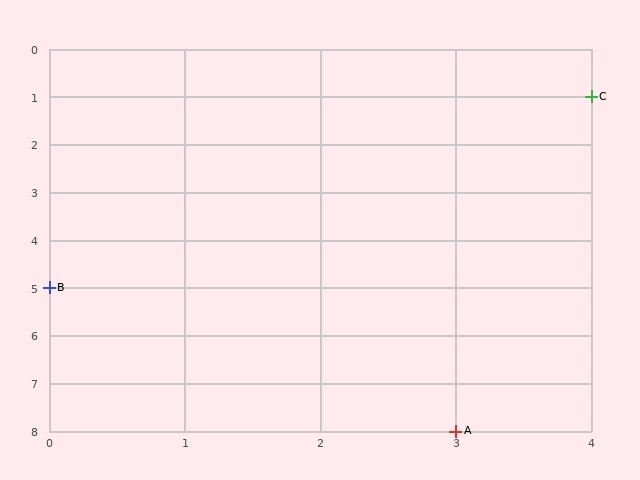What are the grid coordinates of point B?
Point B is at grid coordinates (0, 5).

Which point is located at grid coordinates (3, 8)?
Point A is at (3, 8).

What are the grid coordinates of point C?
Point C is at grid coordinates (4, 1).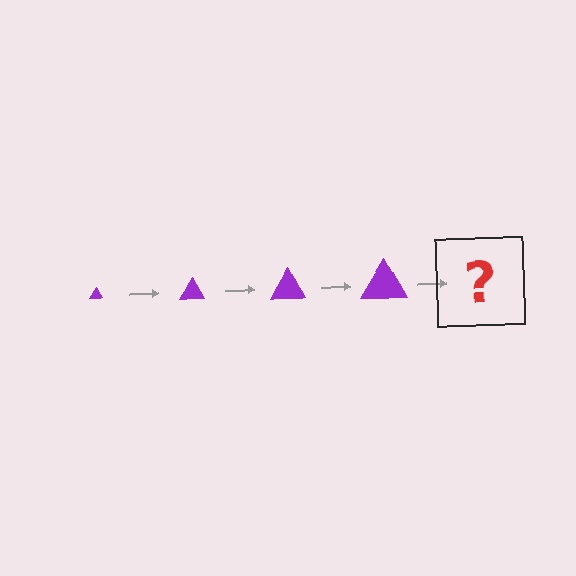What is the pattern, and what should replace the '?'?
The pattern is that the triangle gets progressively larger each step. The '?' should be a purple triangle, larger than the previous one.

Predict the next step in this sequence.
The next step is a purple triangle, larger than the previous one.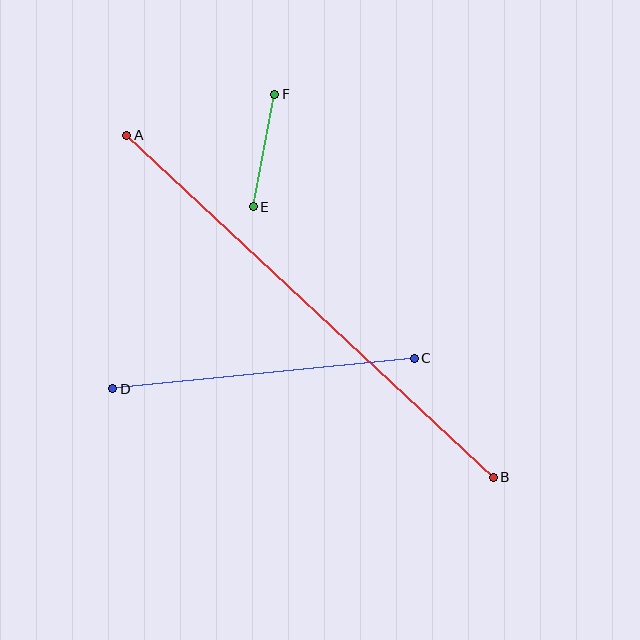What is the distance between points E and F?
The distance is approximately 115 pixels.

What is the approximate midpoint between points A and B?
The midpoint is at approximately (310, 306) pixels.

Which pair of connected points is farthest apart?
Points A and B are farthest apart.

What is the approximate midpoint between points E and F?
The midpoint is at approximately (264, 150) pixels.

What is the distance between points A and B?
The distance is approximately 501 pixels.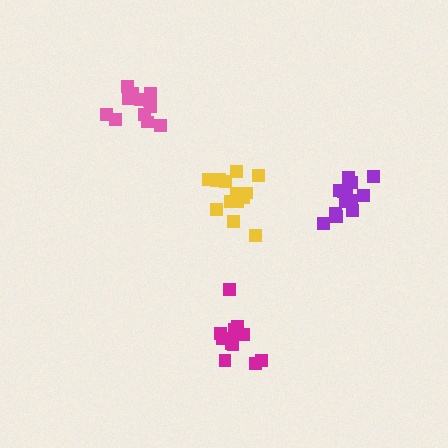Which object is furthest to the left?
The pink cluster is leftmost.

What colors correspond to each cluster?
The clusters are colored: magenta, yellow, pink, purple.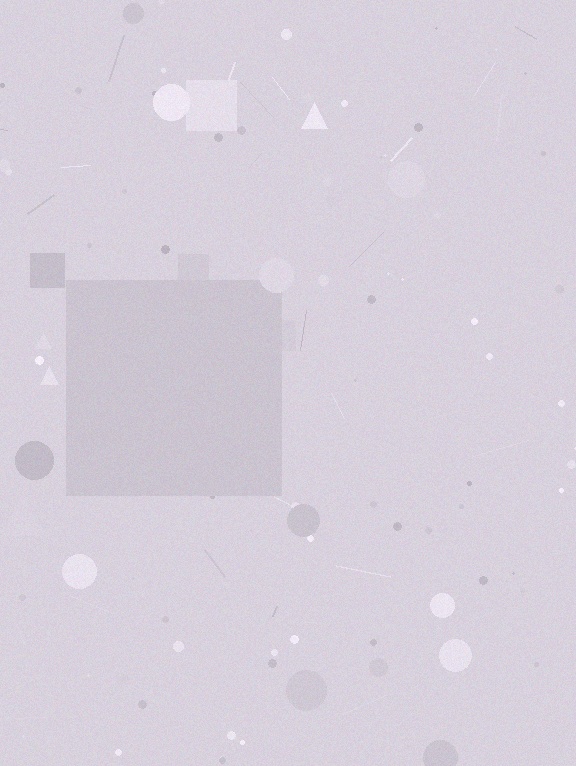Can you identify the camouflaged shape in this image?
The camouflaged shape is a square.